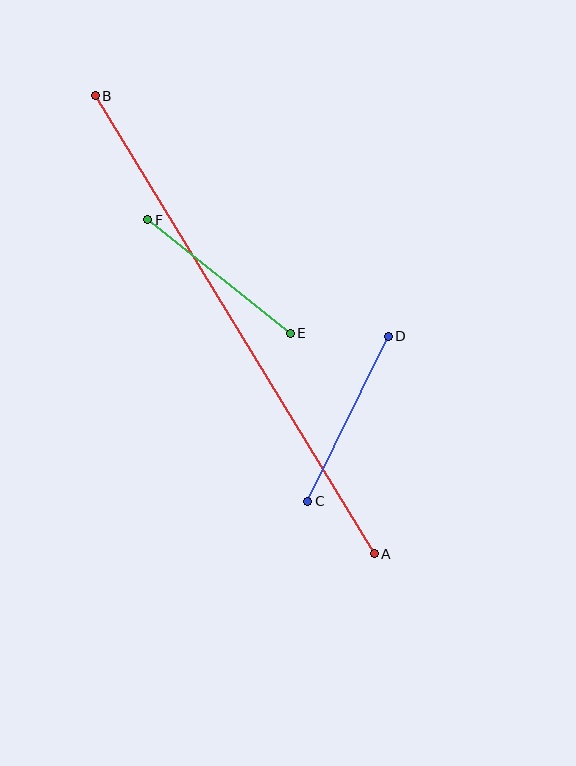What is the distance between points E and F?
The distance is approximately 182 pixels.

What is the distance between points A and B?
The distance is approximately 536 pixels.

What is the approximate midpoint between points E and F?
The midpoint is at approximately (219, 276) pixels.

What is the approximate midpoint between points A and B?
The midpoint is at approximately (235, 325) pixels.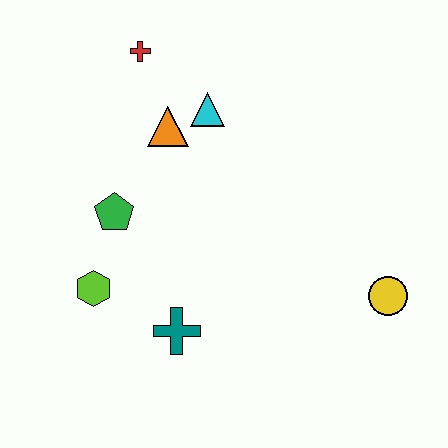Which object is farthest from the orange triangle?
The yellow circle is farthest from the orange triangle.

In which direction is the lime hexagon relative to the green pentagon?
The lime hexagon is below the green pentagon.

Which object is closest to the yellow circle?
The teal cross is closest to the yellow circle.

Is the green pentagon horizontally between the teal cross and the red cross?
No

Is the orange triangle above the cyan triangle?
No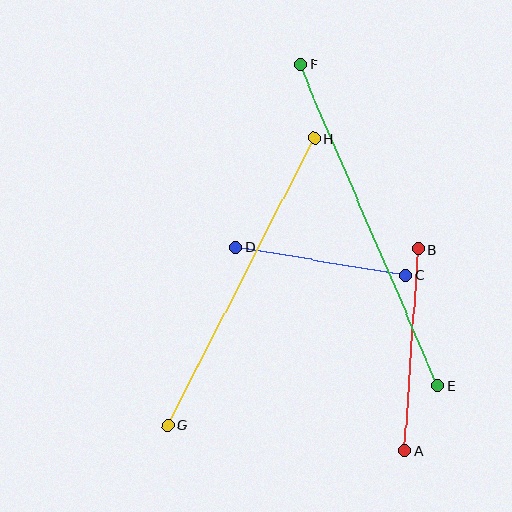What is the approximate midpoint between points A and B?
The midpoint is at approximately (412, 350) pixels.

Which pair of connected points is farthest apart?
Points E and F are farthest apart.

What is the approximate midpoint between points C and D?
The midpoint is at approximately (321, 261) pixels.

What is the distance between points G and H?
The distance is approximately 323 pixels.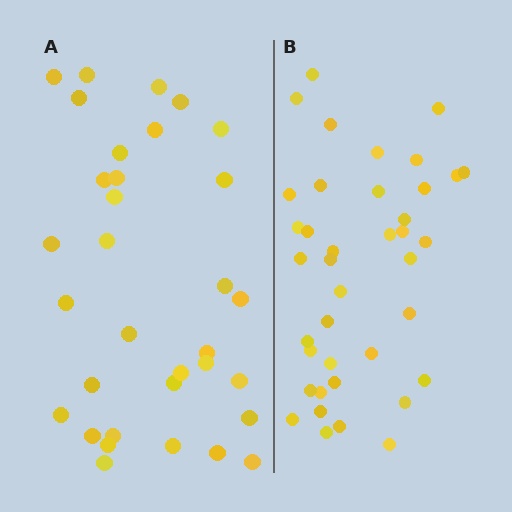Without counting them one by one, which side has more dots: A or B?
Region B (the right region) has more dots.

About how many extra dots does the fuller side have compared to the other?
Region B has about 6 more dots than region A.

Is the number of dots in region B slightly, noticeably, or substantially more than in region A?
Region B has only slightly more — the two regions are fairly close. The ratio is roughly 1.2 to 1.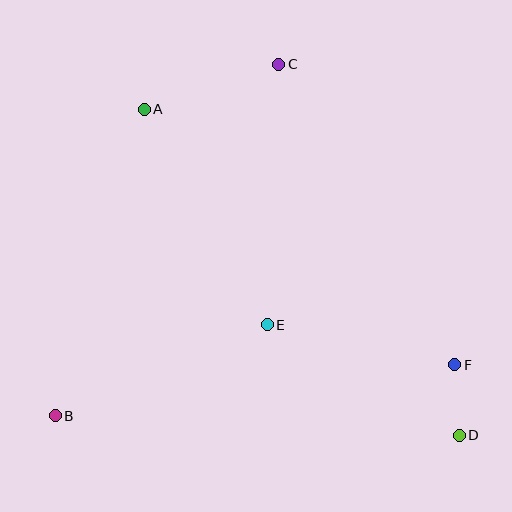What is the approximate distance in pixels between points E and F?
The distance between E and F is approximately 192 pixels.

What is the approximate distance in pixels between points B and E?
The distance between B and E is approximately 231 pixels.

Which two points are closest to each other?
Points D and F are closest to each other.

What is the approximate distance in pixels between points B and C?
The distance between B and C is approximately 416 pixels.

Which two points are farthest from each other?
Points A and D are farthest from each other.